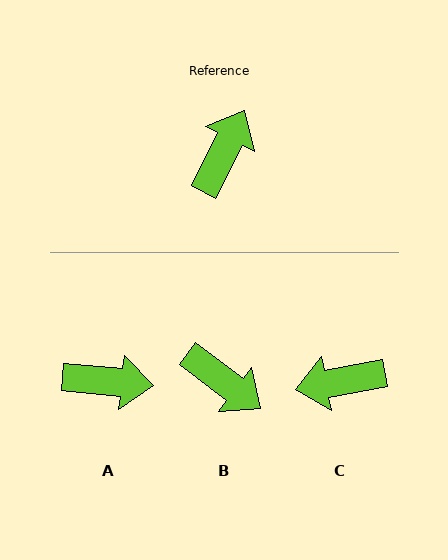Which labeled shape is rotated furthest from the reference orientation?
C, about 127 degrees away.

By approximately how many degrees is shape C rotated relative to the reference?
Approximately 127 degrees counter-clockwise.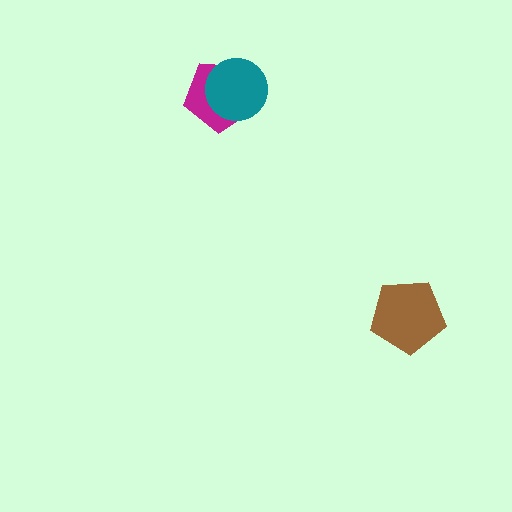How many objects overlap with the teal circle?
1 object overlaps with the teal circle.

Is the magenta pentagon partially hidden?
Yes, it is partially covered by another shape.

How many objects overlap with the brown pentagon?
0 objects overlap with the brown pentagon.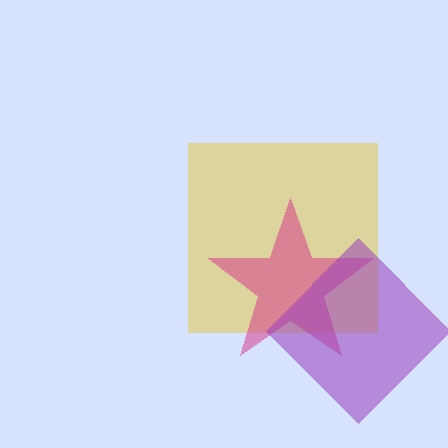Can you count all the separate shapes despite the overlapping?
Yes, there are 3 separate shapes.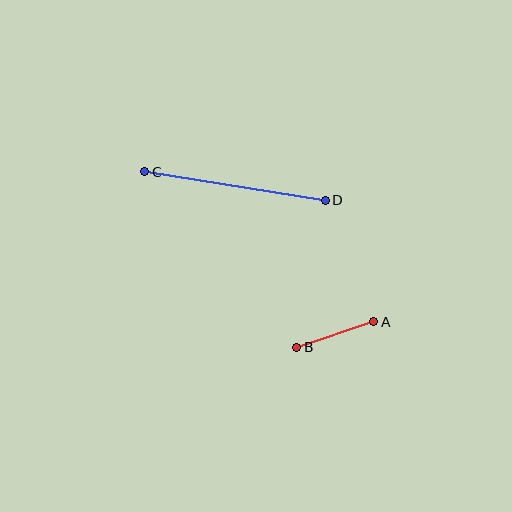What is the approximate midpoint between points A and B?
The midpoint is at approximately (335, 334) pixels.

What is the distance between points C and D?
The distance is approximately 183 pixels.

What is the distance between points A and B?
The distance is approximately 81 pixels.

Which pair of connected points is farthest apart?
Points C and D are farthest apart.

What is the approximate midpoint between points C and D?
The midpoint is at approximately (235, 186) pixels.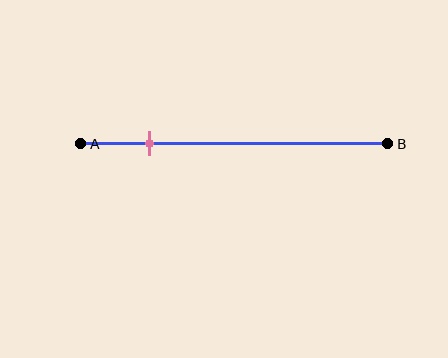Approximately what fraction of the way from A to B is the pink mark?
The pink mark is approximately 20% of the way from A to B.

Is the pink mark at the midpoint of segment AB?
No, the mark is at about 20% from A, not at the 50% midpoint.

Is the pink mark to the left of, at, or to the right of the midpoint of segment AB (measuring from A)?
The pink mark is to the left of the midpoint of segment AB.